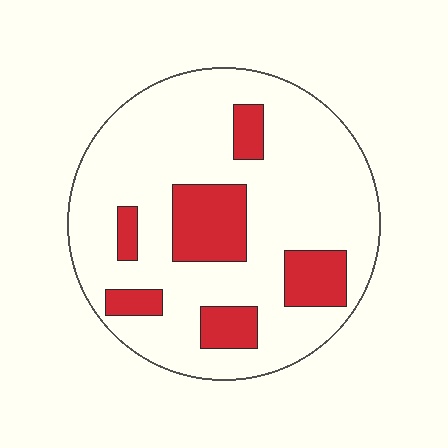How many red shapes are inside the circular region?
6.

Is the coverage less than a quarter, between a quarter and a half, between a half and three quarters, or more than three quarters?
Less than a quarter.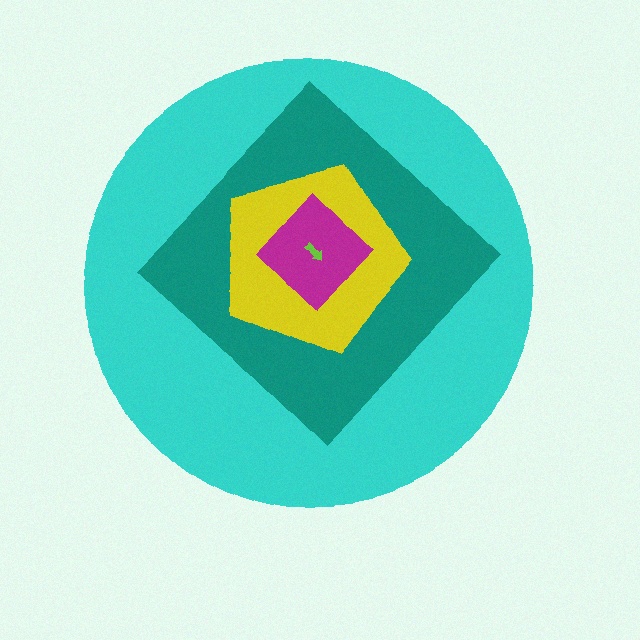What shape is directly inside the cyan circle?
The teal diamond.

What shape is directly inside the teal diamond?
The yellow pentagon.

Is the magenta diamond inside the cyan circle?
Yes.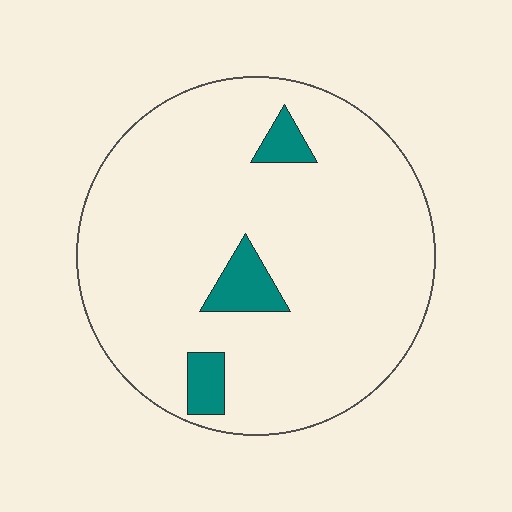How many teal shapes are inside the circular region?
3.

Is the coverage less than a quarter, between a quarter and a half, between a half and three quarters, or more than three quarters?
Less than a quarter.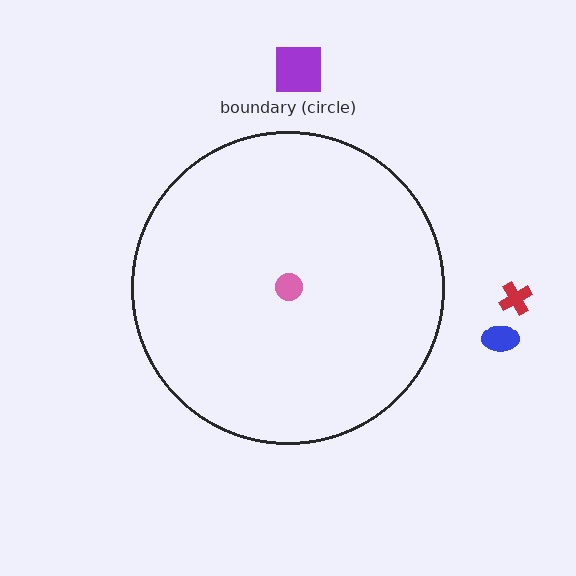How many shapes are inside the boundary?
1 inside, 3 outside.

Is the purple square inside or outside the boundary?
Outside.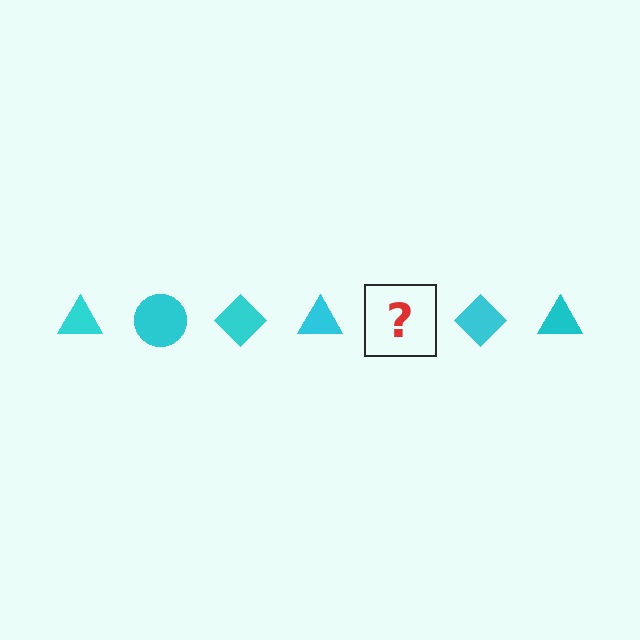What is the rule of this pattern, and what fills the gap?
The rule is that the pattern cycles through triangle, circle, diamond shapes in cyan. The gap should be filled with a cyan circle.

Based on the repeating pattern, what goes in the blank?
The blank should be a cyan circle.